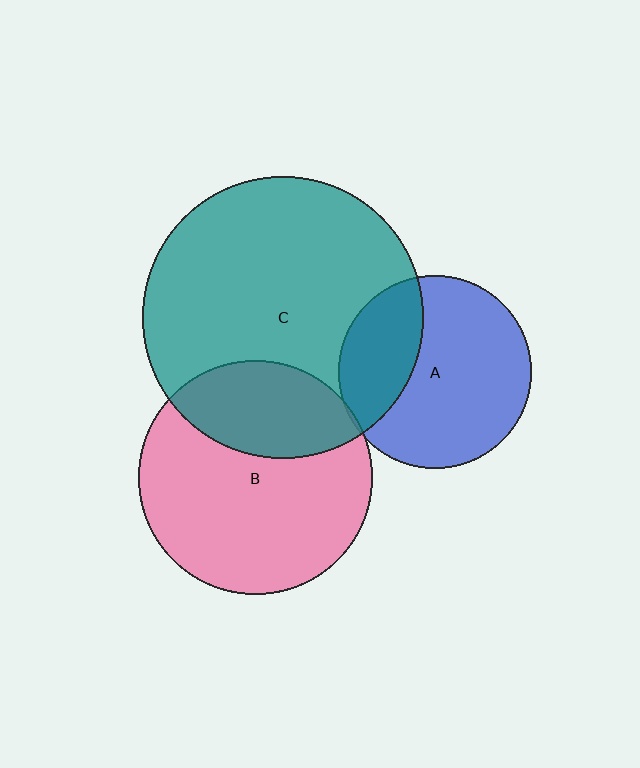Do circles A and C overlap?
Yes.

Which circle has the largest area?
Circle C (teal).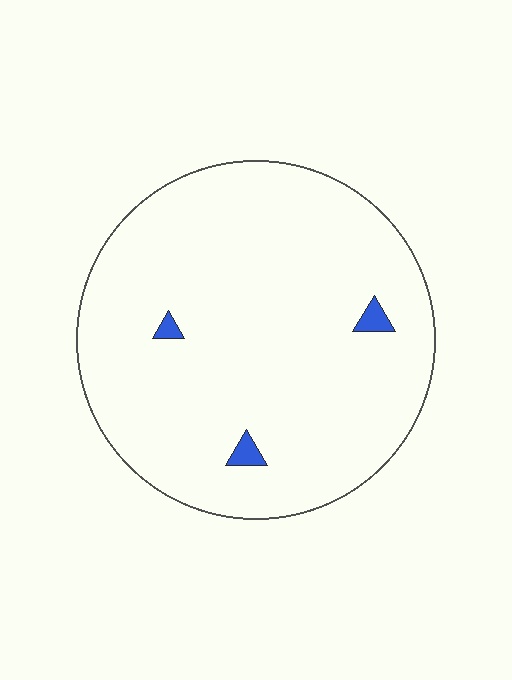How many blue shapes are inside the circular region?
3.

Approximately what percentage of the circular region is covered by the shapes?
Approximately 0%.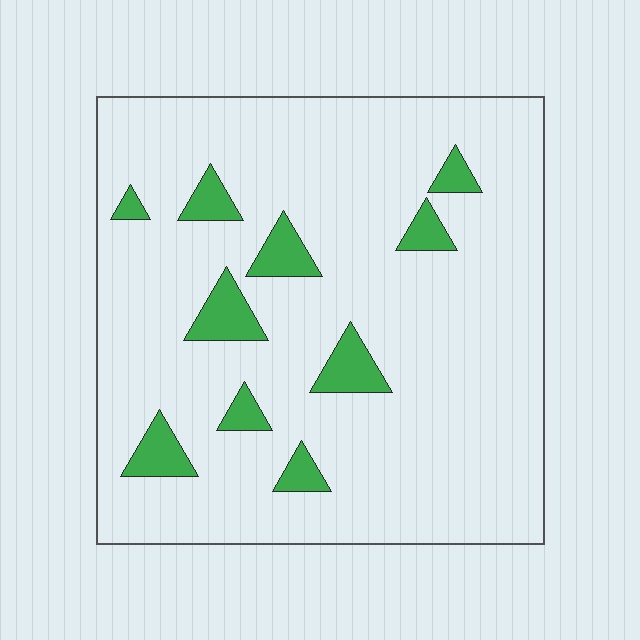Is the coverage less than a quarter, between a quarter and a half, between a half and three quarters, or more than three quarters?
Less than a quarter.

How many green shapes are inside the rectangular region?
10.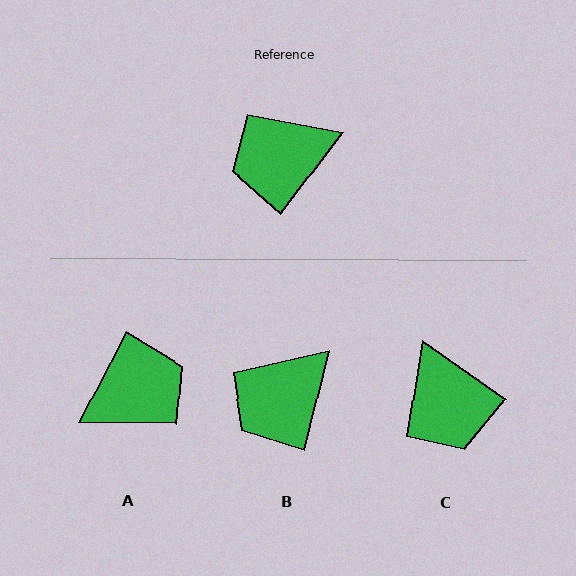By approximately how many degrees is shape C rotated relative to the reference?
Approximately 92 degrees counter-clockwise.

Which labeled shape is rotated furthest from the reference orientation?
A, about 170 degrees away.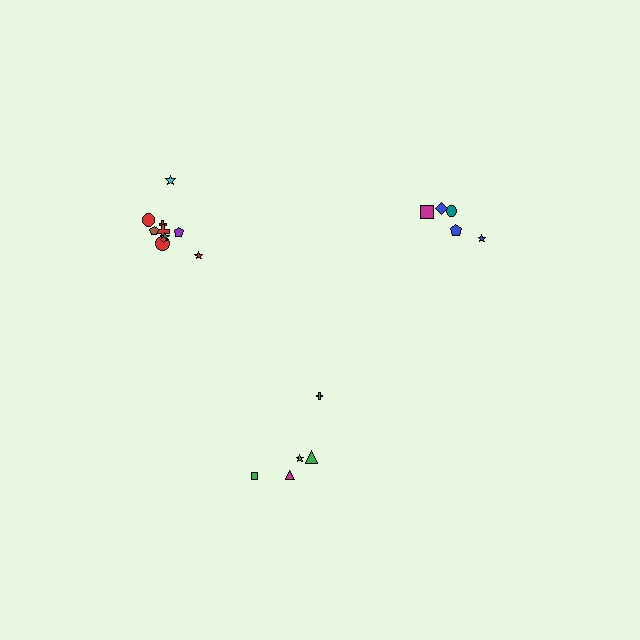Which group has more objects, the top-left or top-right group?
The top-left group.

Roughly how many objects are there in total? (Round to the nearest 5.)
Roughly 20 objects in total.